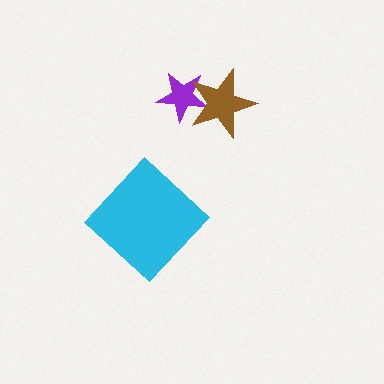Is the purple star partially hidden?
Yes, it is partially covered by another shape.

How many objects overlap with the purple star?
1 object overlaps with the purple star.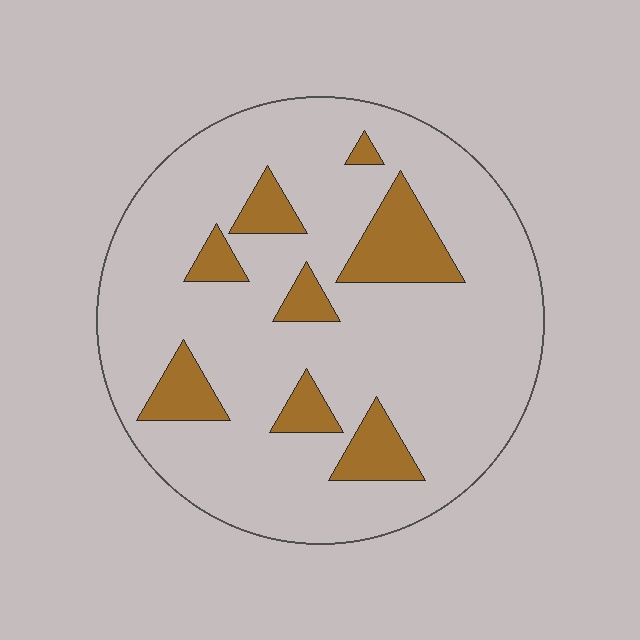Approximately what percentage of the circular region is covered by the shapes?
Approximately 15%.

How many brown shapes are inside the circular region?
8.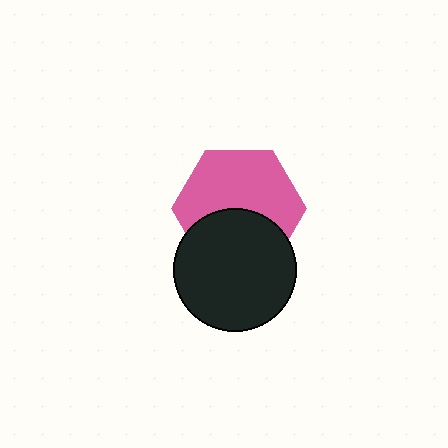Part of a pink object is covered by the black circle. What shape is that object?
It is a hexagon.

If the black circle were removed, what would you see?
You would see the complete pink hexagon.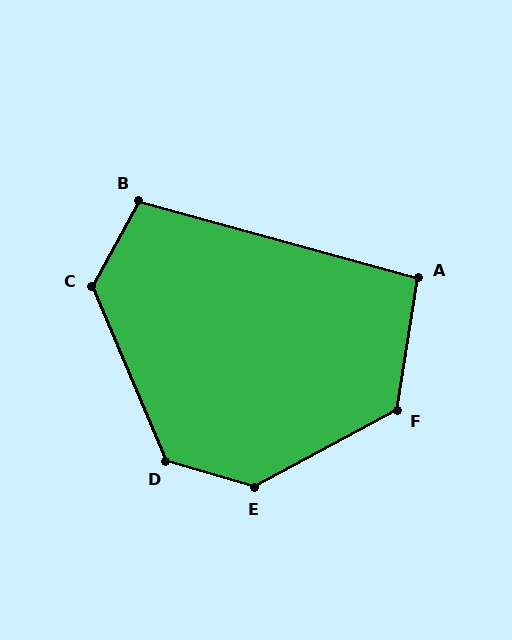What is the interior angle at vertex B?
Approximately 103 degrees (obtuse).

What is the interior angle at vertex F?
Approximately 127 degrees (obtuse).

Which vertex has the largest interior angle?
E, at approximately 135 degrees.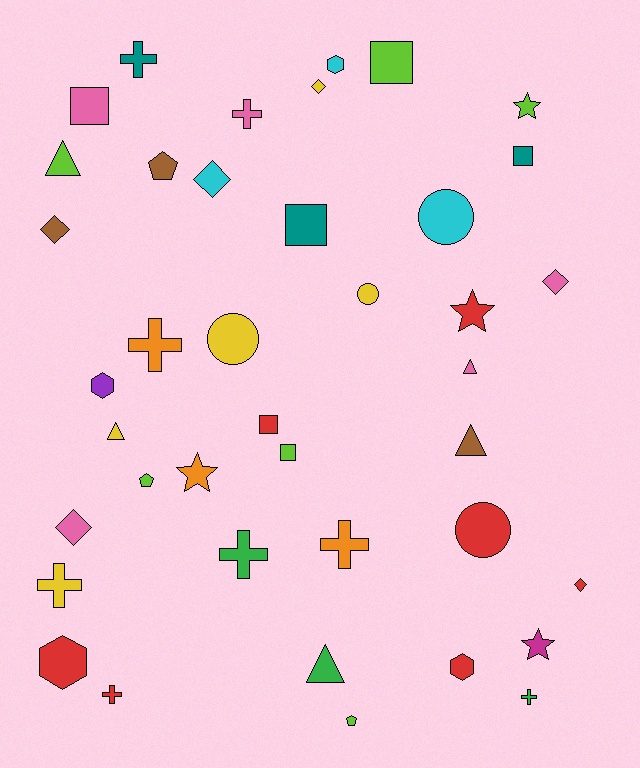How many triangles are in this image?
There are 5 triangles.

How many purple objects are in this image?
There is 1 purple object.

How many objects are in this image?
There are 40 objects.